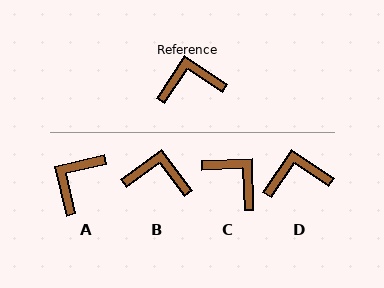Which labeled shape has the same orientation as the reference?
D.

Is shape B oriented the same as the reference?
No, it is off by about 20 degrees.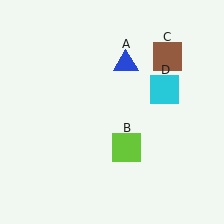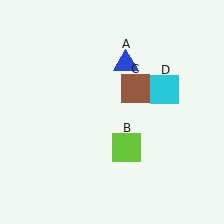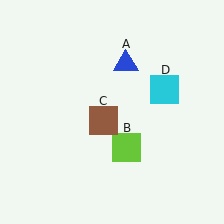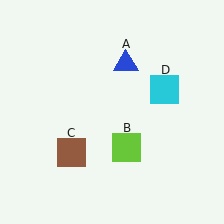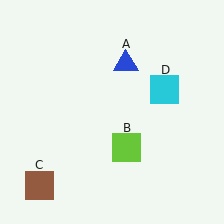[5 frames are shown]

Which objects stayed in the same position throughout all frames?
Blue triangle (object A) and lime square (object B) and cyan square (object D) remained stationary.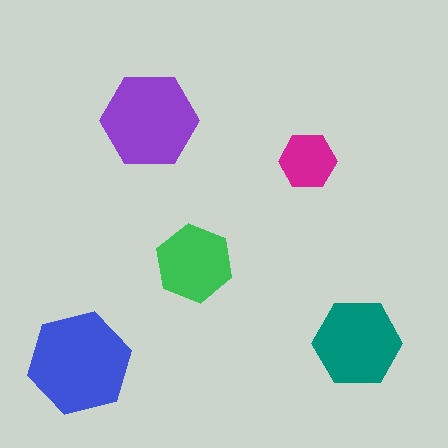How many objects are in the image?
There are 5 objects in the image.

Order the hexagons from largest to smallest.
the blue one, the purple one, the teal one, the green one, the magenta one.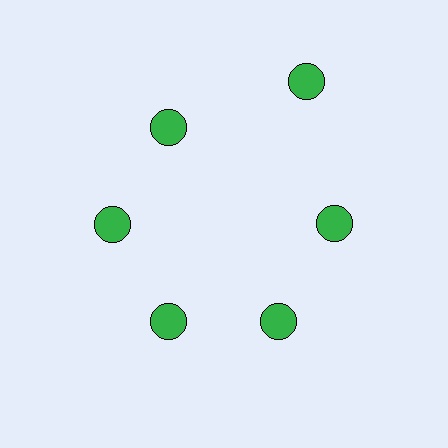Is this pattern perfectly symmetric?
No. The 6 green circles are arranged in a ring, but one element near the 1 o'clock position is pushed outward from the center, breaking the 6-fold rotational symmetry.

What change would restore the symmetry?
The symmetry would be restored by moving it inward, back onto the ring so that all 6 circles sit at equal angles and equal distance from the center.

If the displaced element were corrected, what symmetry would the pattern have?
It would have 6-fold rotational symmetry — the pattern would map onto itself every 60 degrees.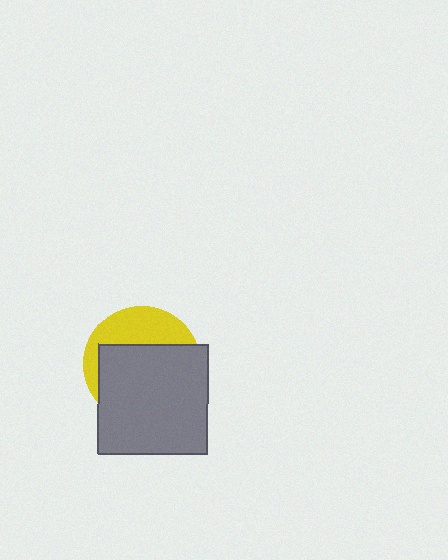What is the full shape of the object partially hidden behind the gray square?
The partially hidden object is a yellow circle.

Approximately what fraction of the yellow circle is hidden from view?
Roughly 67% of the yellow circle is hidden behind the gray square.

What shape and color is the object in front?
The object in front is a gray square.